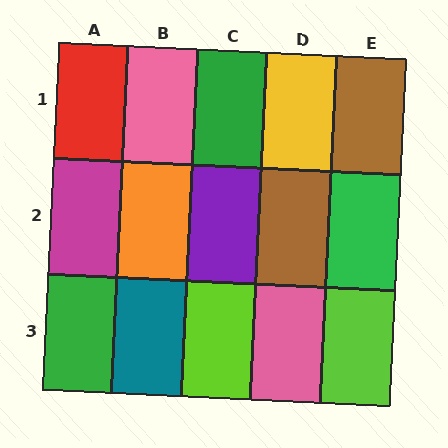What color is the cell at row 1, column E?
Brown.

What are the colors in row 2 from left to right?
Magenta, orange, purple, brown, green.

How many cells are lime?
2 cells are lime.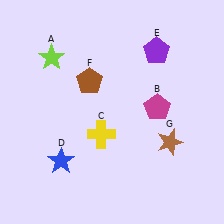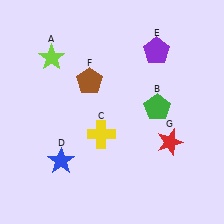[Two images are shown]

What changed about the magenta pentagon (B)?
In Image 1, B is magenta. In Image 2, it changed to green.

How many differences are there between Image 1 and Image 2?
There are 2 differences between the two images.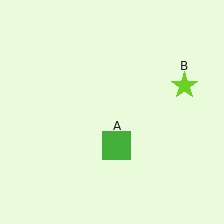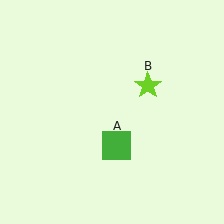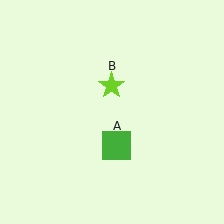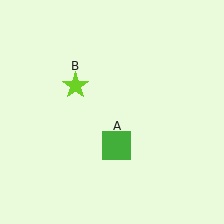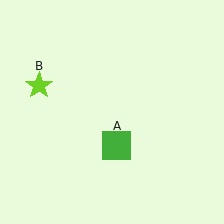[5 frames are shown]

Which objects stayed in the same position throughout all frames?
Green square (object A) remained stationary.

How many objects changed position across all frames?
1 object changed position: lime star (object B).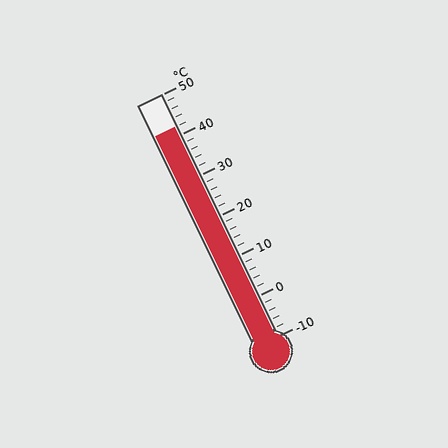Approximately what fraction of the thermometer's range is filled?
The thermometer is filled to approximately 85% of its range.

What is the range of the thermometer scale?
The thermometer scale ranges from -10°C to 50°C.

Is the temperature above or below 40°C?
The temperature is above 40°C.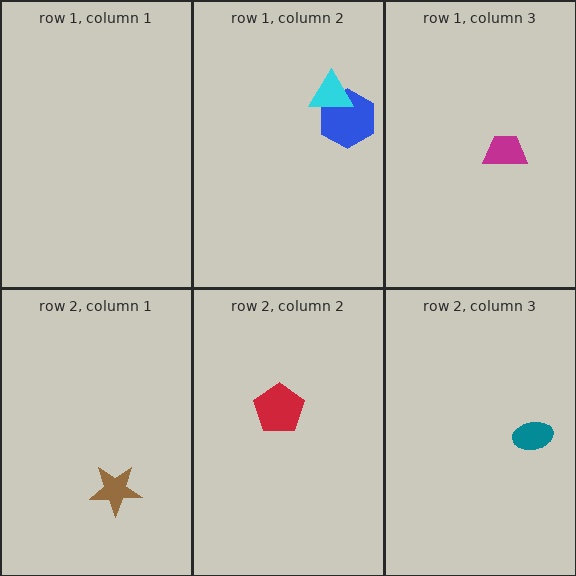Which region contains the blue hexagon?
The row 1, column 2 region.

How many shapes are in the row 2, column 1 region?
1.